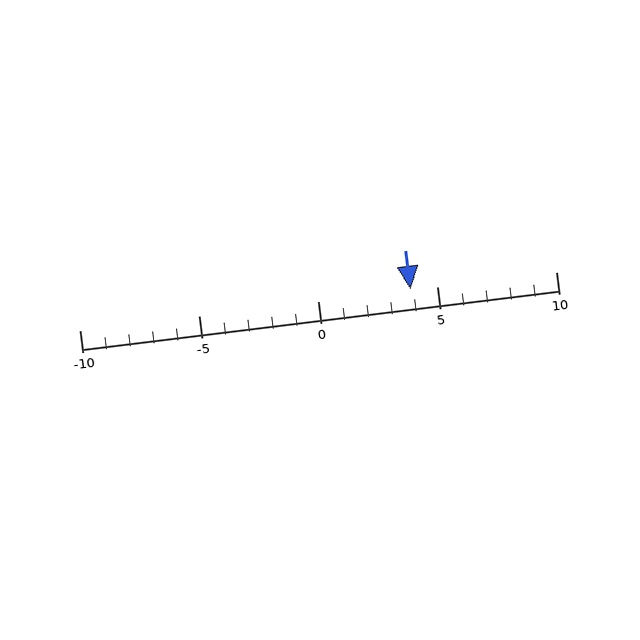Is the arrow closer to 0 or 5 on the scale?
The arrow is closer to 5.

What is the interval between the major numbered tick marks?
The major tick marks are spaced 5 units apart.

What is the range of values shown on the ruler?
The ruler shows values from -10 to 10.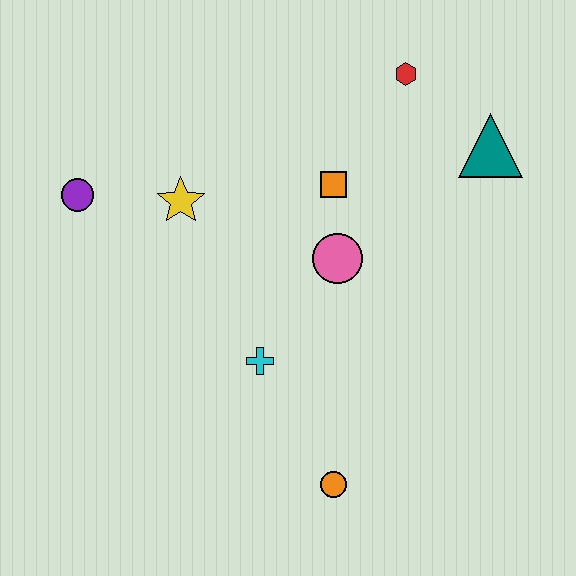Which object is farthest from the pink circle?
The purple circle is farthest from the pink circle.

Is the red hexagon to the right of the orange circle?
Yes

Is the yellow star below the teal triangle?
Yes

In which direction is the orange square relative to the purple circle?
The orange square is to the right of the purple circle.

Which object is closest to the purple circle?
The yellow star is closest to the purple circle.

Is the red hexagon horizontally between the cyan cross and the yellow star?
No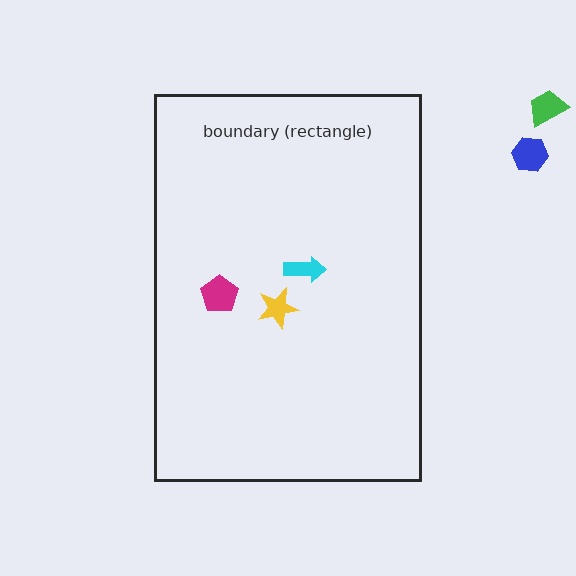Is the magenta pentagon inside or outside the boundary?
Inside.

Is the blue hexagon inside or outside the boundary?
Outside.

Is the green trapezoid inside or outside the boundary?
Outside.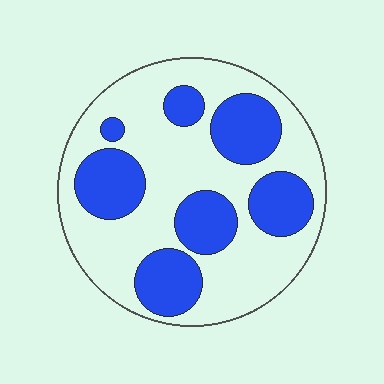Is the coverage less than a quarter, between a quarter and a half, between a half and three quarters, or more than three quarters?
Between a quarter and a half.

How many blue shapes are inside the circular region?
7.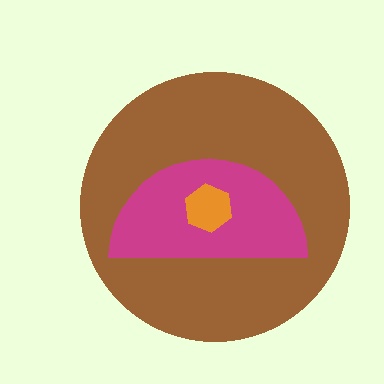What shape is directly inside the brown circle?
The magenta semicircle.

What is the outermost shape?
The brown circle.